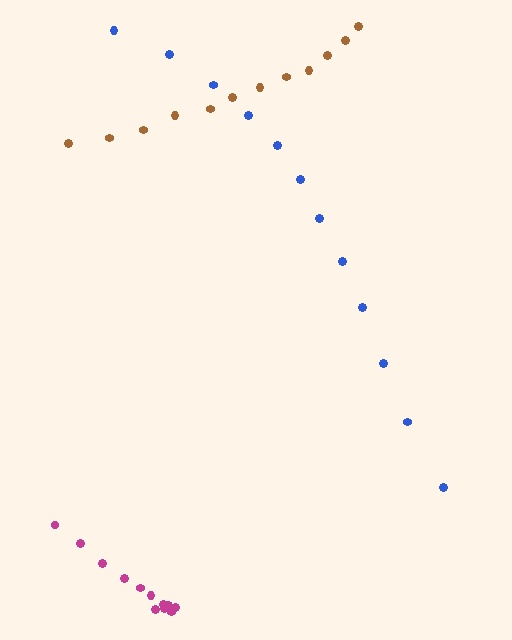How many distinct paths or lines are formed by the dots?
There are 3 distinct paths.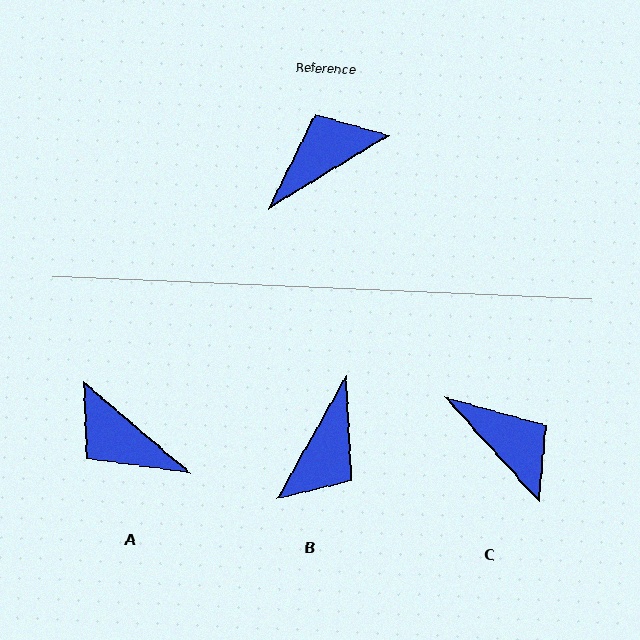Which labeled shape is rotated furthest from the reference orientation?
B, about 151 degrees away.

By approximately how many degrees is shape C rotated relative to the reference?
Approximately 79 degrees clockwise.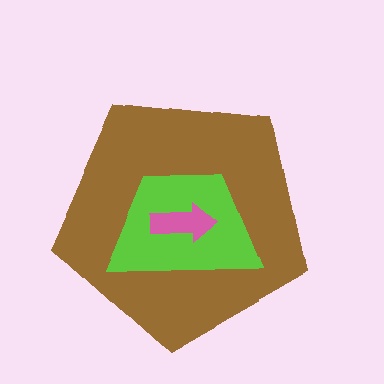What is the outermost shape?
The brown pentagon.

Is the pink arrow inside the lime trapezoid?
Yes.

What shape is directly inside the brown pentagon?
The lime trapezoid.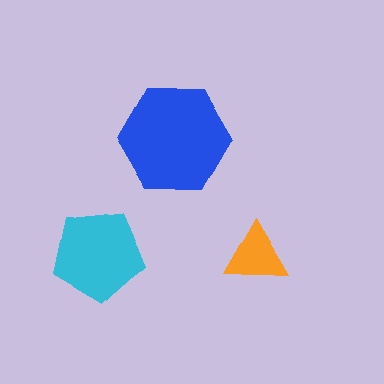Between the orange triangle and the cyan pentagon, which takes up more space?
The cyan pentagon.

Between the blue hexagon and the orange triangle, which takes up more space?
The blue hexagon.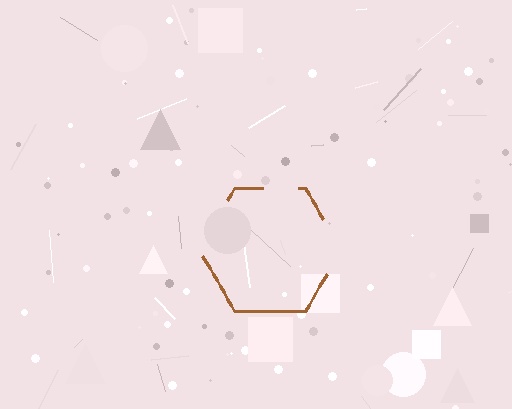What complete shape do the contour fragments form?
The contour fragments form a hexagon.